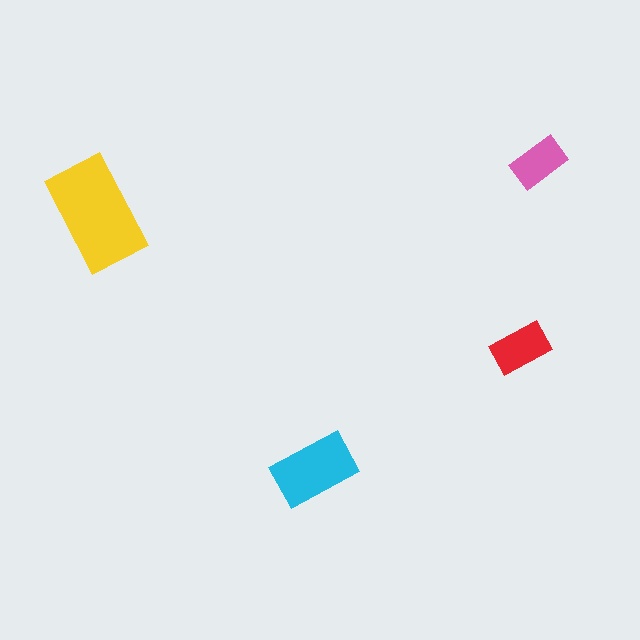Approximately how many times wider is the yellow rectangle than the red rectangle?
About 2 times wider.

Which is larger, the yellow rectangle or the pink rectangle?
The yellow one.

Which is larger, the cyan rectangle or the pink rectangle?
The cyan one.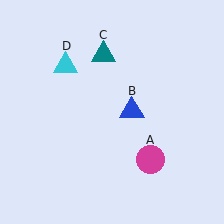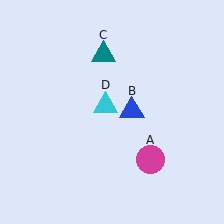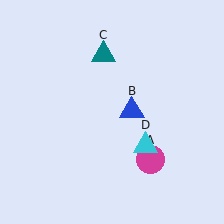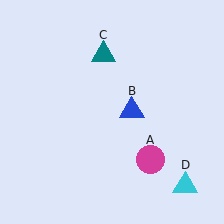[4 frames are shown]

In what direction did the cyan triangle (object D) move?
The cyan triangle (object D) moved down and to the right.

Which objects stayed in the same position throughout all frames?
Magenta circle (object A) and blue triangle (object B) and teal triangle (object C) remained stationary.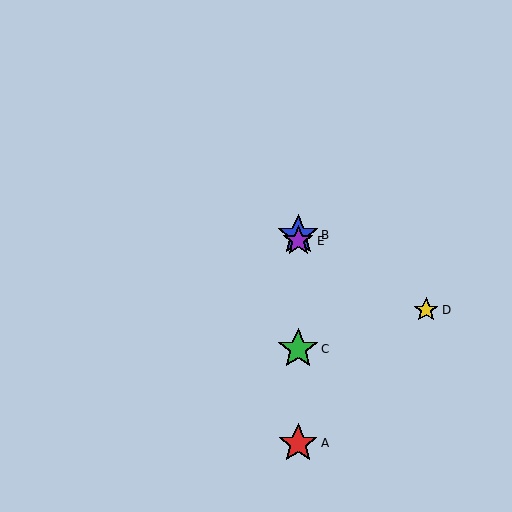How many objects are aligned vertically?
4 objects (A, B, C, E) are aligned vertically.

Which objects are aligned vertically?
Objects A, B, C, E are aligned vertically.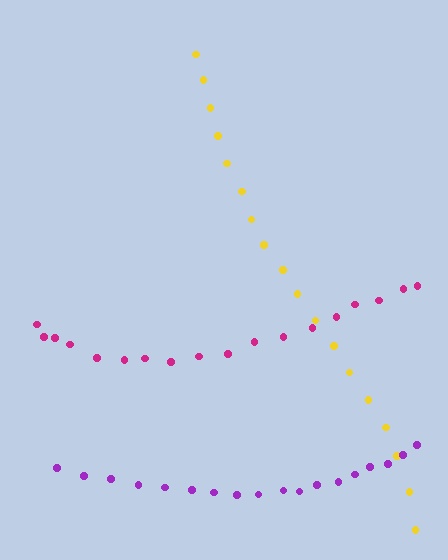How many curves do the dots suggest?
There are 3 distinct paths.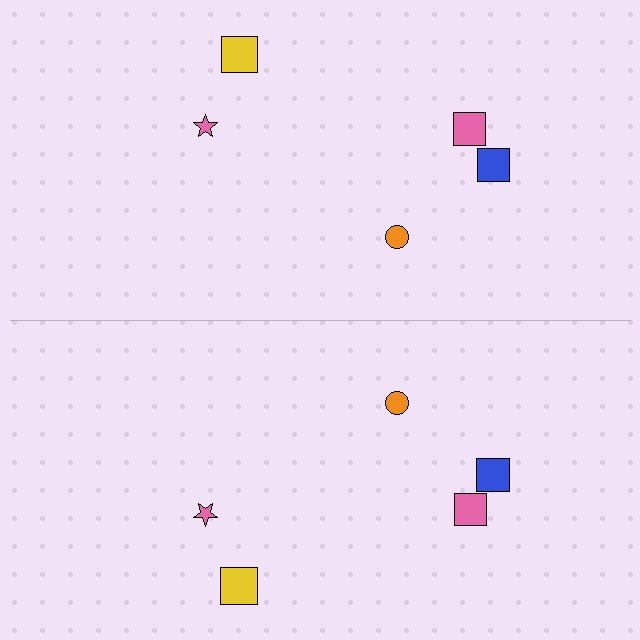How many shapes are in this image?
There are 10 shapes in this image.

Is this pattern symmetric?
Yes, this pattern has bilateral (reflection) symmetry.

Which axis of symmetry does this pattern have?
The pattern has a horizontal axis of symmetry running through the center of the image.